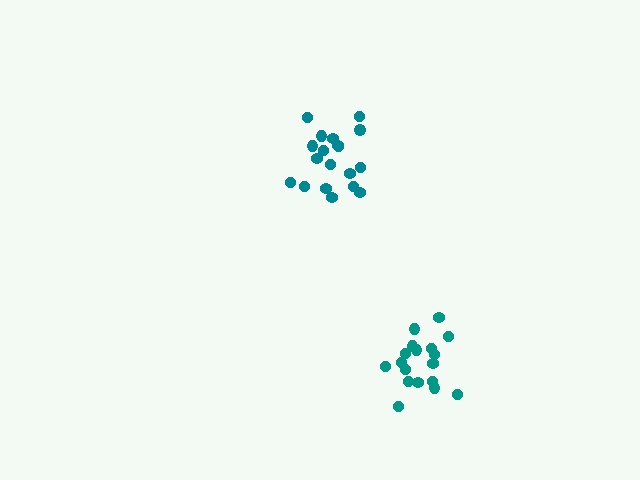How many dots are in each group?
Group 1: 19 dots, Group 2: 18 dots (37 total).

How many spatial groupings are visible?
There are 2 spatial groupings.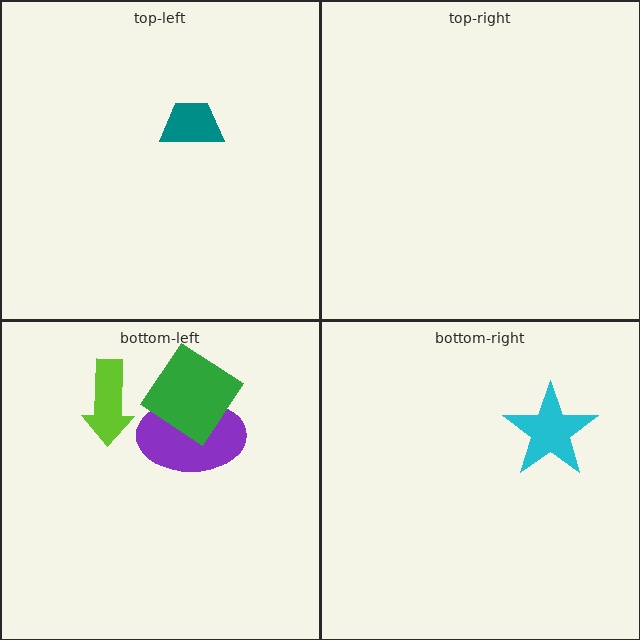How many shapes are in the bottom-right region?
1.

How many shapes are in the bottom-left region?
3.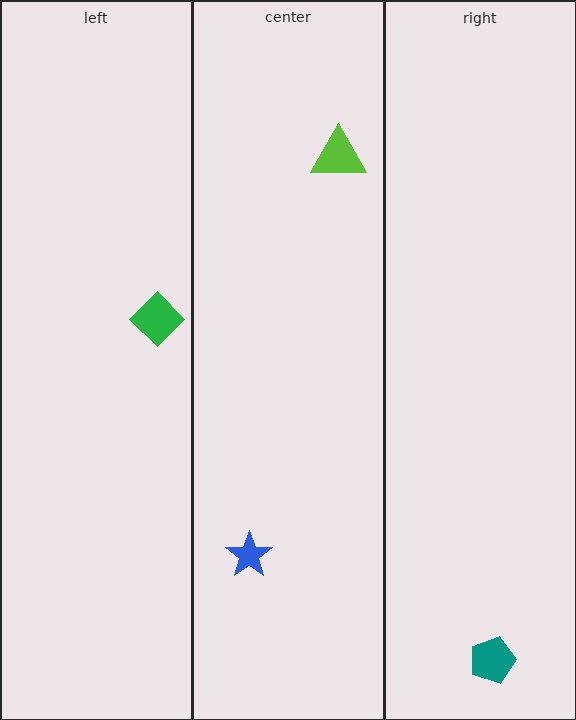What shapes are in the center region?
The blue star, the lime triangle.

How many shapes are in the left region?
1.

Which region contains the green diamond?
The left region.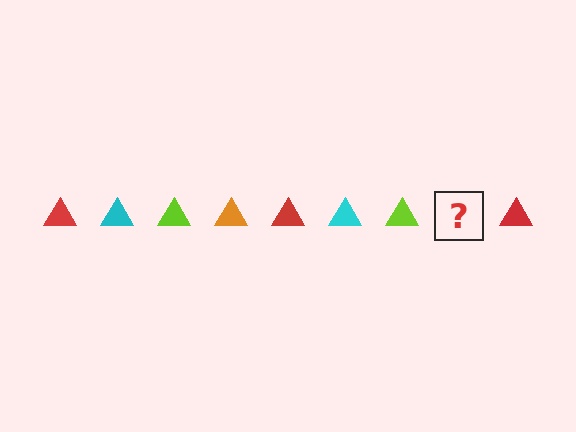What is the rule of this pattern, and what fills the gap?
The rule is that the pattern cycles through red, cyan, lime, orange triangles. The gap should be filled with an orange triangle.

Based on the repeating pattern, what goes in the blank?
The blank should be an orange triangle.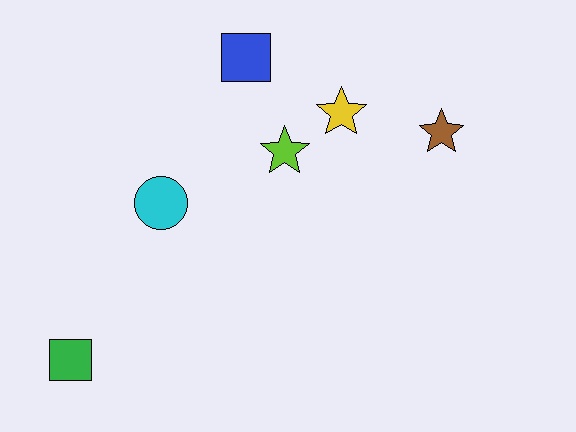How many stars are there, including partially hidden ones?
There are 3 stars.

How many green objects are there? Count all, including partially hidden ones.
There is 1 green object.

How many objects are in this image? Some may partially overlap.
There are 6 objects.